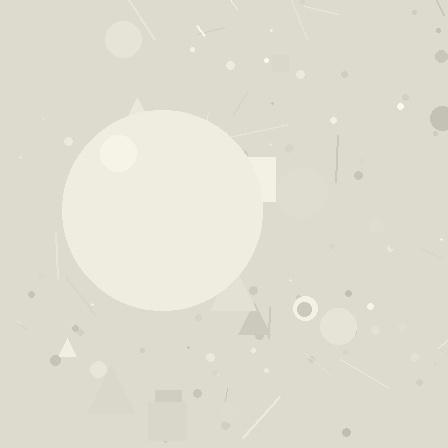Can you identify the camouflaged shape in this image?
The camouflaged shape is a circle.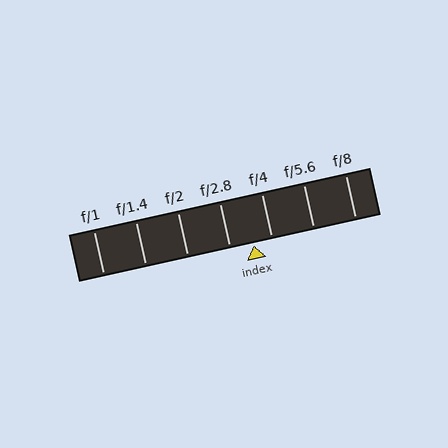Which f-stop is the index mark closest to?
The index mark is closest to f/4.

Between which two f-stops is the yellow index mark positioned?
The index mark is between f/2.8 and f/4.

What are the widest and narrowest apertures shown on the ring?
The widest aperture shown is f/1 and the narrowest is f/8.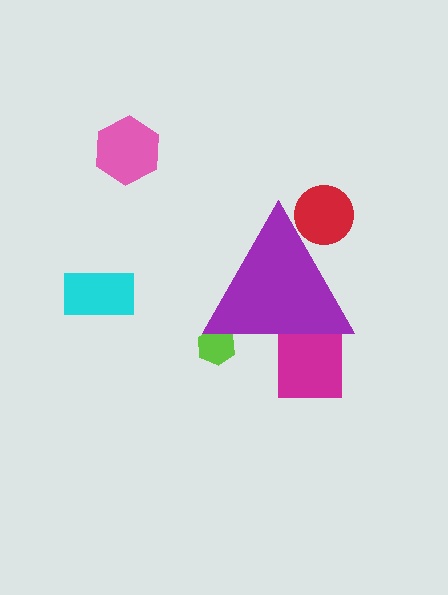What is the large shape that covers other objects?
A purple triangle.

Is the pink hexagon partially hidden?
No, the pink hexagon is fully visible.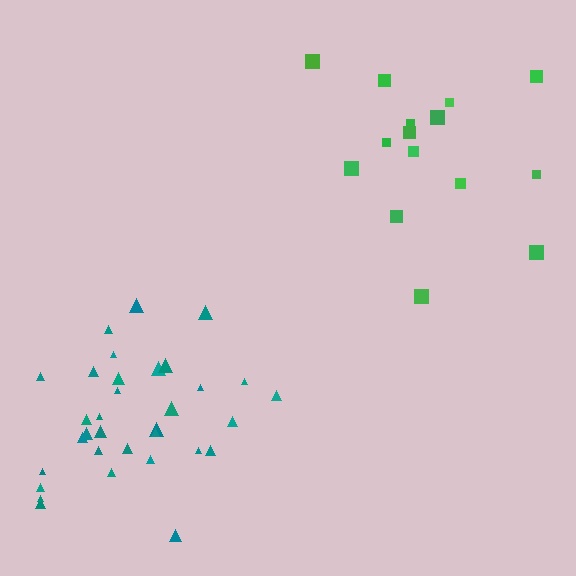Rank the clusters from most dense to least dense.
teal, green.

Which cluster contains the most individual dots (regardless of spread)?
Teal (33).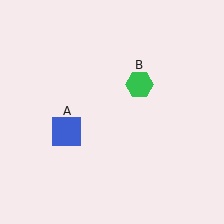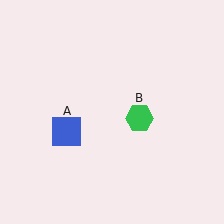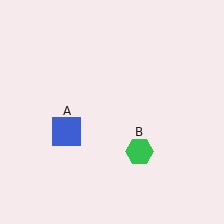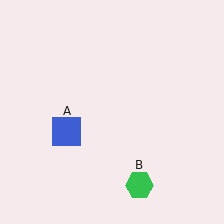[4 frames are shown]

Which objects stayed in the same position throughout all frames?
Blue square (object A) remained stationary.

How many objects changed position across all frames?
1 object changed position: green hexagon (object B).